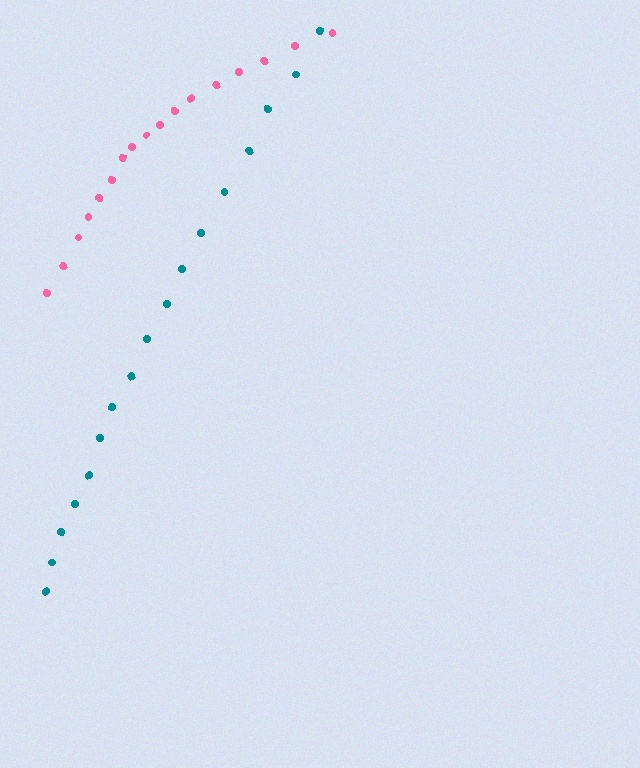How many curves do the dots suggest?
There are 2 distinct paths.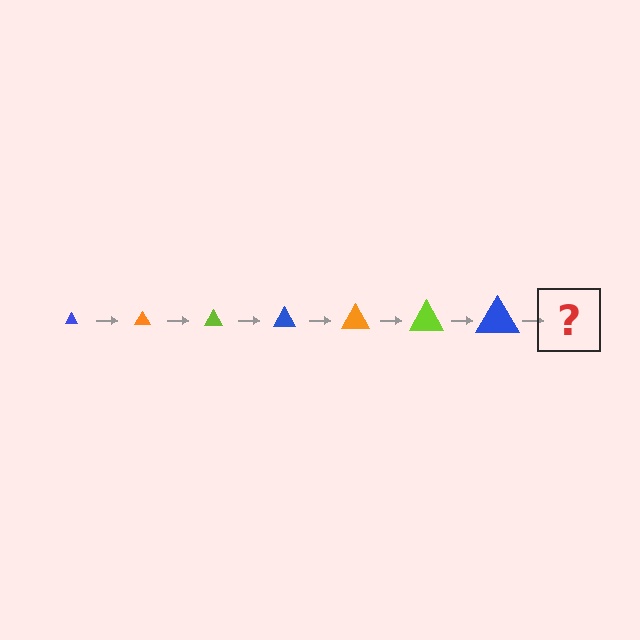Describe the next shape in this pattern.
It should be an orange triangle, larger than the previous one.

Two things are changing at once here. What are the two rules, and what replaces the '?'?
The two rules are that the triangle grows larger each step and the color cycles through blue, orange, and lime. The '?' should be an orange triangle, larger than the previous one.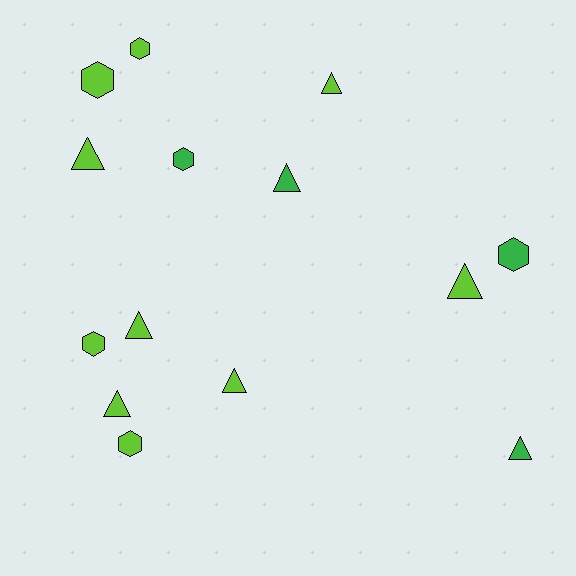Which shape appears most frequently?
Triangle, with 8 objects.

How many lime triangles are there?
There are 6 lime triangles.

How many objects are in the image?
There are 14 objects.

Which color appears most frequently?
Lime, with 10 objects.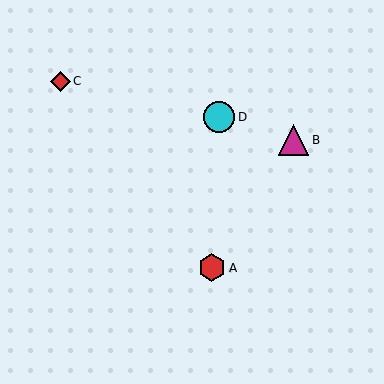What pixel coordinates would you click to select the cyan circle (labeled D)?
Click at (219, 117) to select the cyan circle D.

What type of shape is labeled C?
Shape C is a red diamond.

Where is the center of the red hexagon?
The center of the red hexagon is at (212, 268).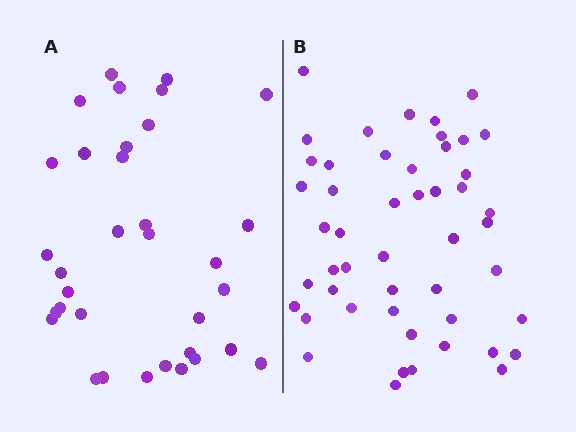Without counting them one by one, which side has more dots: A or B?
Region B (the right region) has more dots.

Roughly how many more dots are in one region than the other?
Region B has approximately 15 more dots than region A.